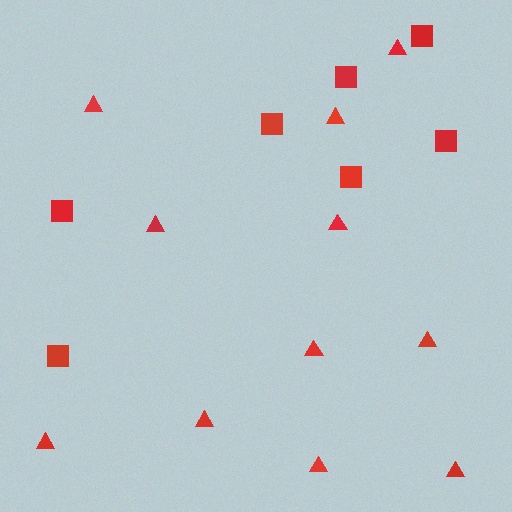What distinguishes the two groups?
There are 2 groups: one group of triangles (11) and one group of squares (7).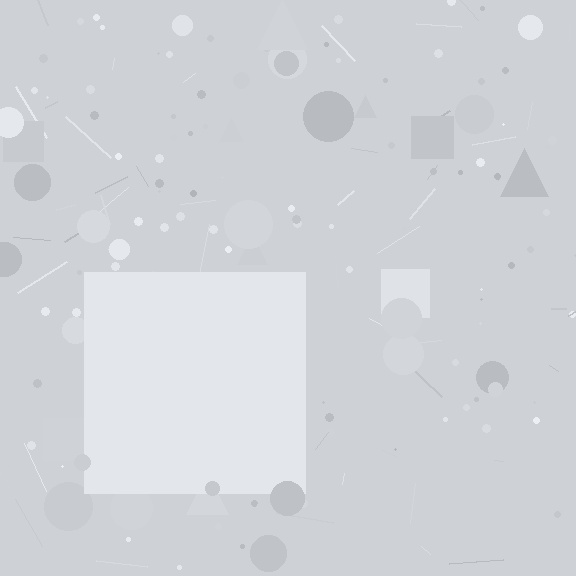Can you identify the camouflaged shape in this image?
The camouflaged shape is a square.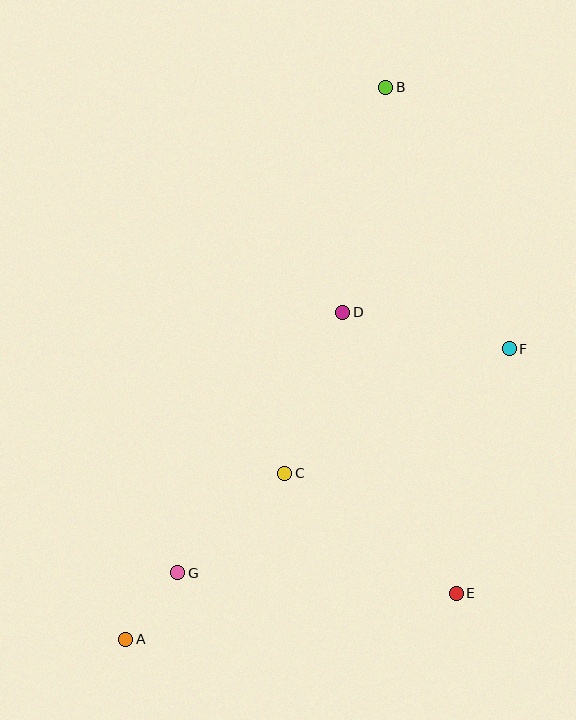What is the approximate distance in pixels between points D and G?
The distance between D and G is approximately 308 pixels.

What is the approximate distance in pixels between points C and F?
The distance between C and F is approximately 257 pixels.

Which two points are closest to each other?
Points A and G are closest to each other.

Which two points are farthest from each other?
Points A and B are farthest from each other.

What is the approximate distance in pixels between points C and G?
The distance between C and G is approximately 146 pixels.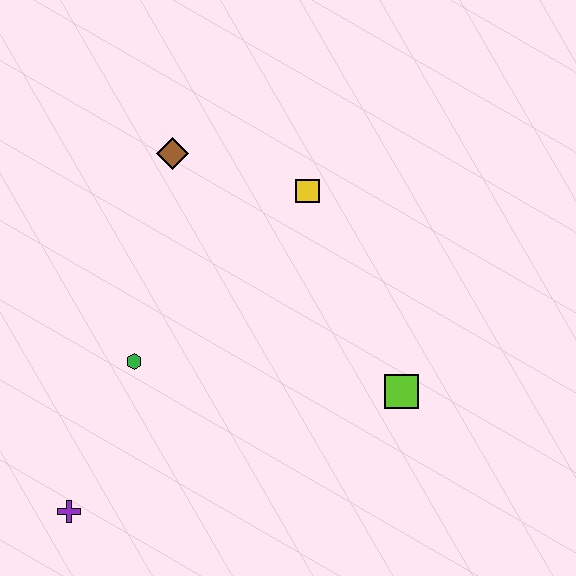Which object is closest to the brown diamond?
The yellow square is closest to the brown diamond.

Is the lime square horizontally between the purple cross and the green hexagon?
No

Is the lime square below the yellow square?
Yes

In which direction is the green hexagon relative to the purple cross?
The green hexagon is above the purple cross.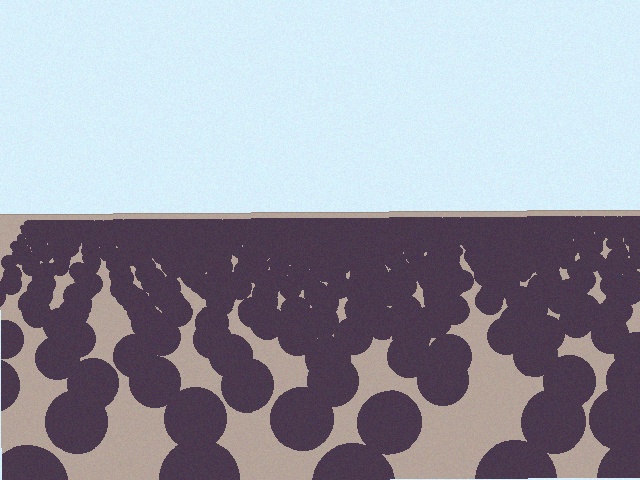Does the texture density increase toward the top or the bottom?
Density increases toward the top.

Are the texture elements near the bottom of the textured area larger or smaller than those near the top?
Larger. Near the bottom, elements are closer to the viewer and appear at a bigger on-screen size.